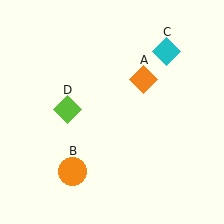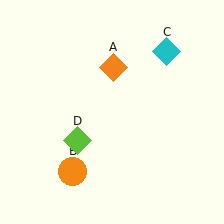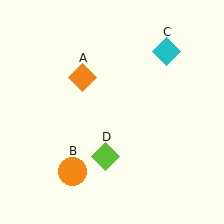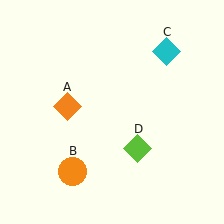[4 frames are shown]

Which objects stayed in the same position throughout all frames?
Orange circle (object B) and cyan diamond (object C) remained stationary.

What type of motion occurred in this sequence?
The orange diamond (object A), lime diamond (object D) rotated counterclockwise around the center of the scene.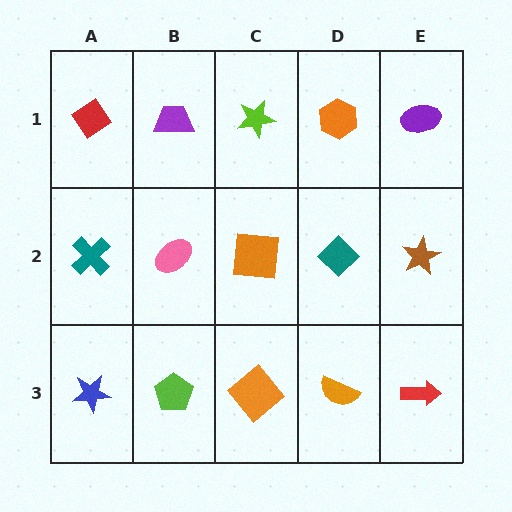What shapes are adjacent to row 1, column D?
A teal diamond (row 2, column D), a lime star (row 1, column C), a purple ellipse (row 1, column E).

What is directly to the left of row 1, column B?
A red diamond.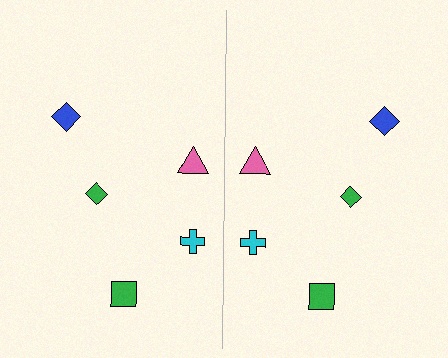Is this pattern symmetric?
Yes, this pattern has bilateral (reflection) symmetry.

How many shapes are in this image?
There are 10 shapes in this image.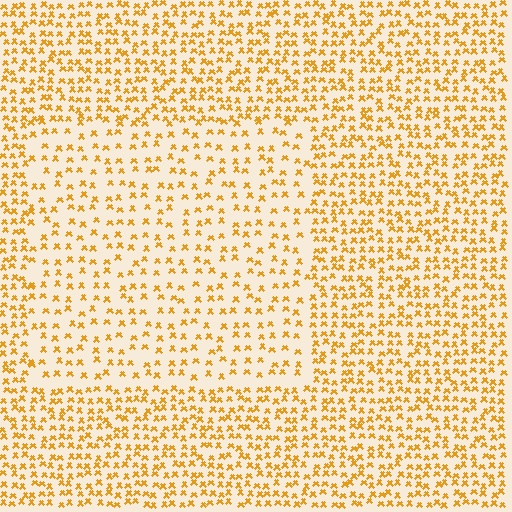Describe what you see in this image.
The image contains small orange elements arranged at two different densities. A rectangle-shaped region is visible where the elements are less densely packed than the surrounding area.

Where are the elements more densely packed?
The elements are more densely packed outside the rectangle boundary.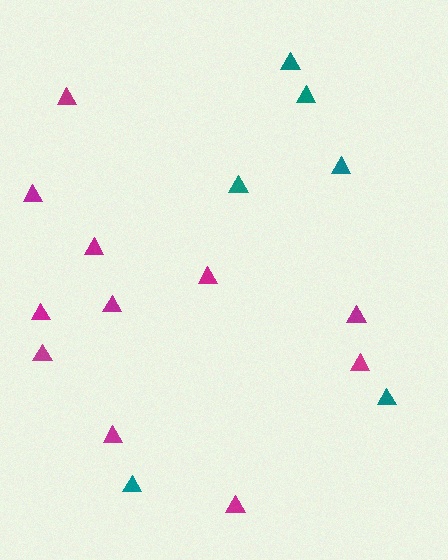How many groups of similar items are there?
There are 2 groups: one group of magenta triangles (11) and one group of teal triangles (6).